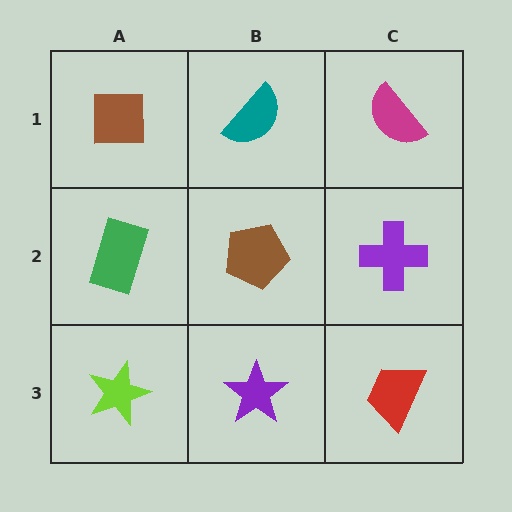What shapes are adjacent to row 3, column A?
A green rectangle (row 2, column A), a purple star (row 3, column B).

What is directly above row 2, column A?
A brown square.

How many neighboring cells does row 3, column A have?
2.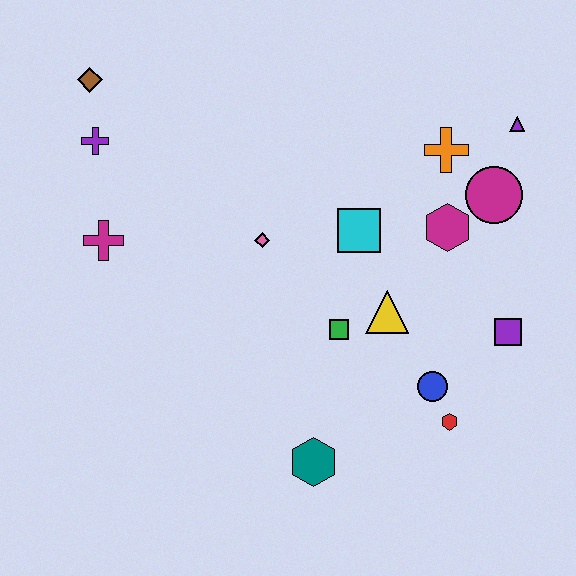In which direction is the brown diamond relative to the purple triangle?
The brown diamond is to the left of the purple triangle.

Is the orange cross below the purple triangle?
Yes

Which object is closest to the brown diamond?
The purple cross is closest to the brown diamond.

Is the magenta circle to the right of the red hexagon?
Yes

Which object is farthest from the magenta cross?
The purple triangle is farthest from the magenta cross.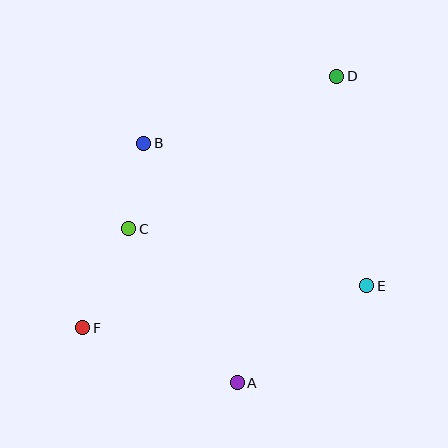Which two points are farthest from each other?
Points D and F are farthest from each other.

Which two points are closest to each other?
Points B and C are closest to each other.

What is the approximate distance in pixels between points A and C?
The distance between A and C is approximately 188 pixels.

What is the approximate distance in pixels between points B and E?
The distance between B and E is approximately 264 pixels.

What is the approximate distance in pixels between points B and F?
The distance between B and F is approximately 194 pixels.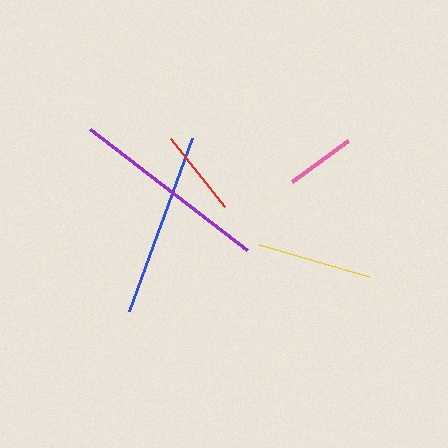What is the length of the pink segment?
The pink segment is approximately 70 pixels long.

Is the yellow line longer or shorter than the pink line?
The yellow line is longer than the pink line.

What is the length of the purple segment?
The purple segment is approximately 198 pixels long.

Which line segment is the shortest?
The pink line is the shortest at approximately 70 pixels.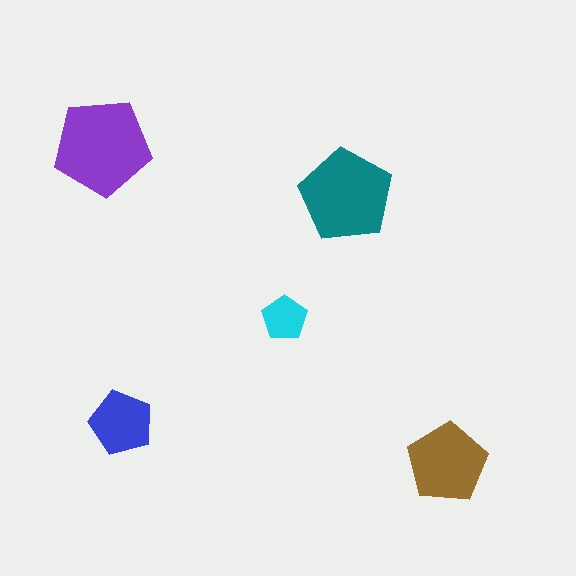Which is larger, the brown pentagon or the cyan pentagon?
The brown one.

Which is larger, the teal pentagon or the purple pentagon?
The purple one.